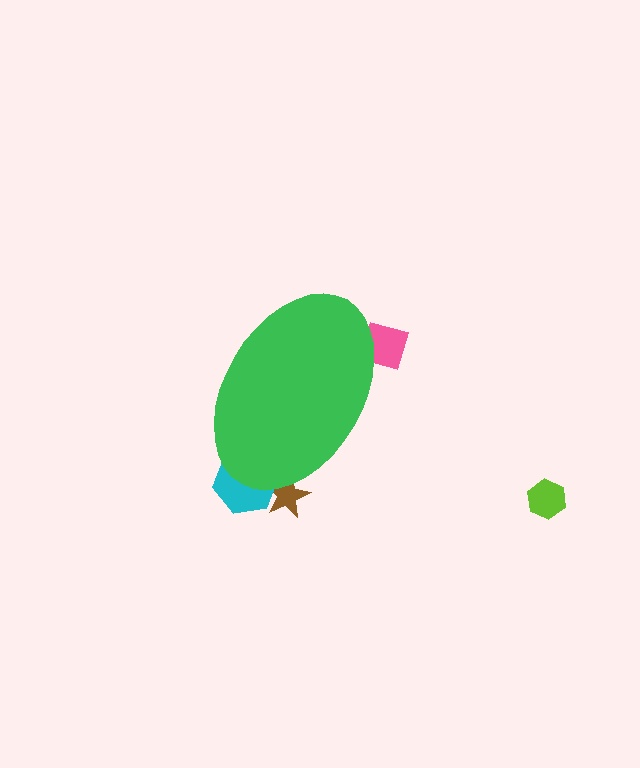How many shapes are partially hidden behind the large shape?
3 shapes are partially hidden.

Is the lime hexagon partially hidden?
No, the lime hexagon is fully visible.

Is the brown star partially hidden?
Yes, the brown star is partially hidden behind the green ellipse.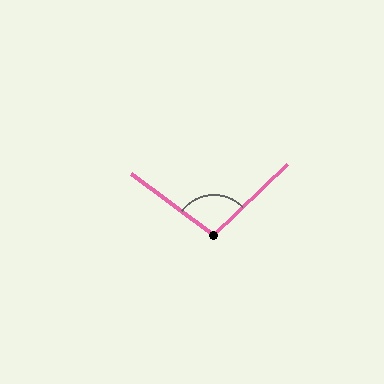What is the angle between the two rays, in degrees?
Approximately 100 degrees.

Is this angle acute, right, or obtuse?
It is obtuse.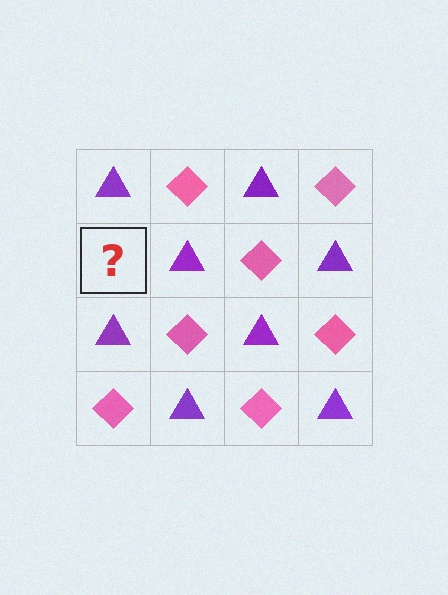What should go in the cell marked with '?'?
The missing cell should contain a pink diamond.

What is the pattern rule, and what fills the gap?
The rule is that it alternates purple triangle and pink diamond in a checkerboard pattern. The gap should be filled with a pink diamond.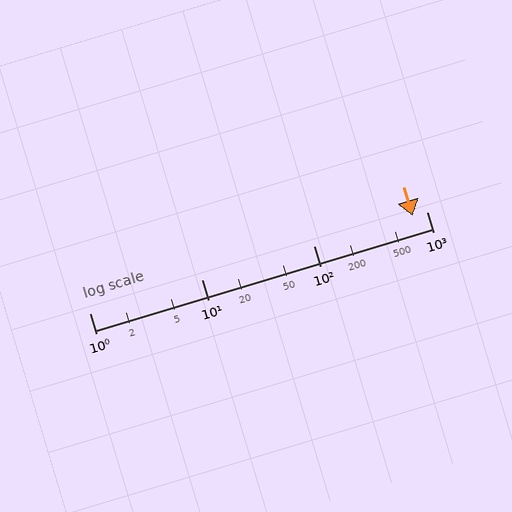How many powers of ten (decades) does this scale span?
The scale spans 3 decades, from 1 to 1000.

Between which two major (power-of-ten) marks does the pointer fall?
The pointer is between 100 and 1000.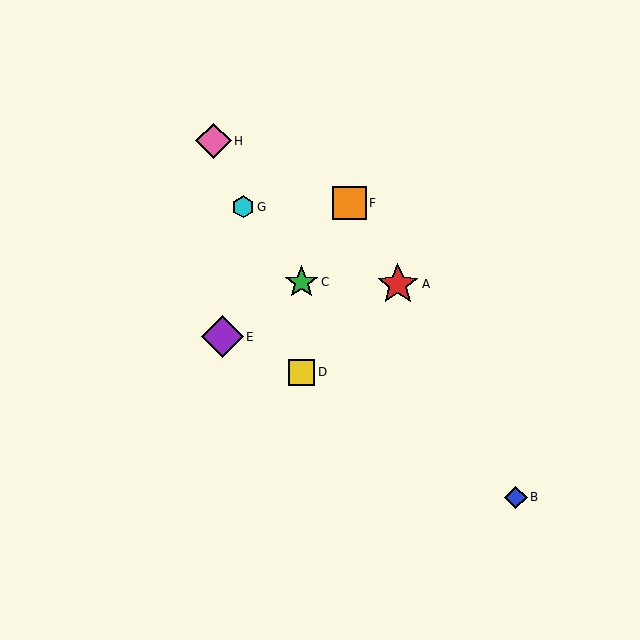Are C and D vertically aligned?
Yes, both are at x≈301.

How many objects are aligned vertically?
2 objects (C, D) are aligned vertically.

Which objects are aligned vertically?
Objects C, D are aligned vertically.